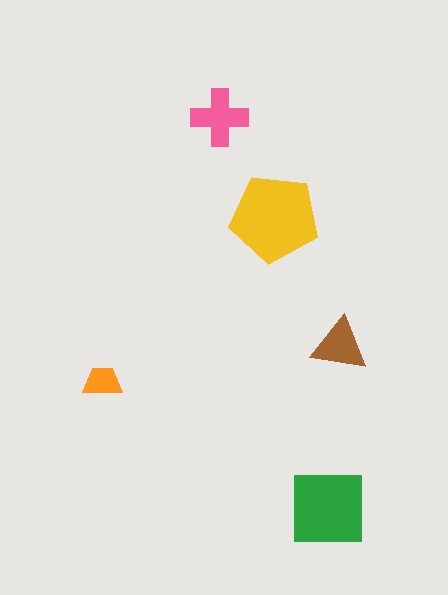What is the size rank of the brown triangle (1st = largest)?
4th.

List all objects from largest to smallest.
The yellow pentagon, the green square, the pink cross, the brown triangle, the orange trapezoid.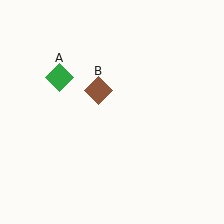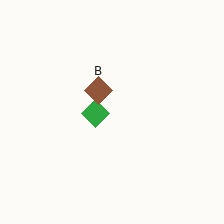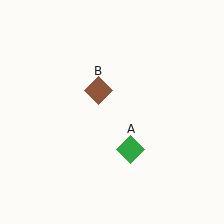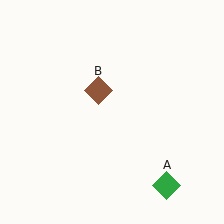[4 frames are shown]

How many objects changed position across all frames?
1 object changed position: green diamond (object A).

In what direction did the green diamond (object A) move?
The green diamond (object A) moved down and to the right.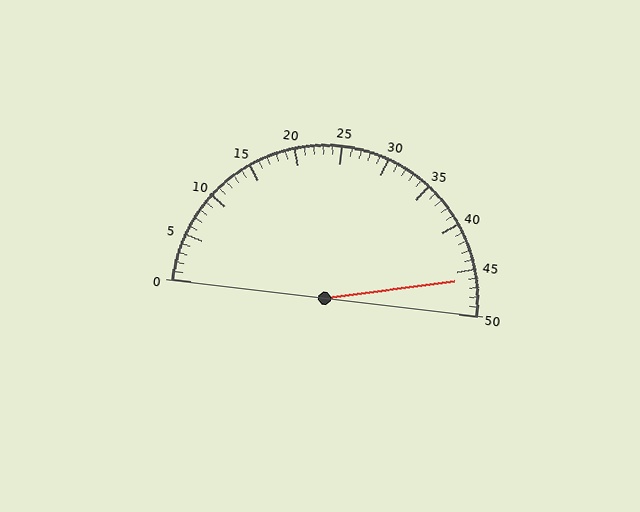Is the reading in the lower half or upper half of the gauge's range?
The reading is in the upper half of the range (0 to 50).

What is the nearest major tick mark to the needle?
The nearest major tick mark is 45.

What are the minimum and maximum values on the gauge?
The gauge ranges from 0 to 50.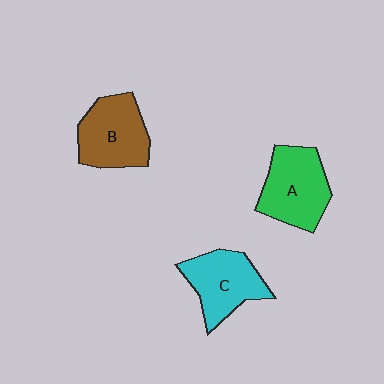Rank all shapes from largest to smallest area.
From largest to smallest: A (green), B (brown), C (cyan).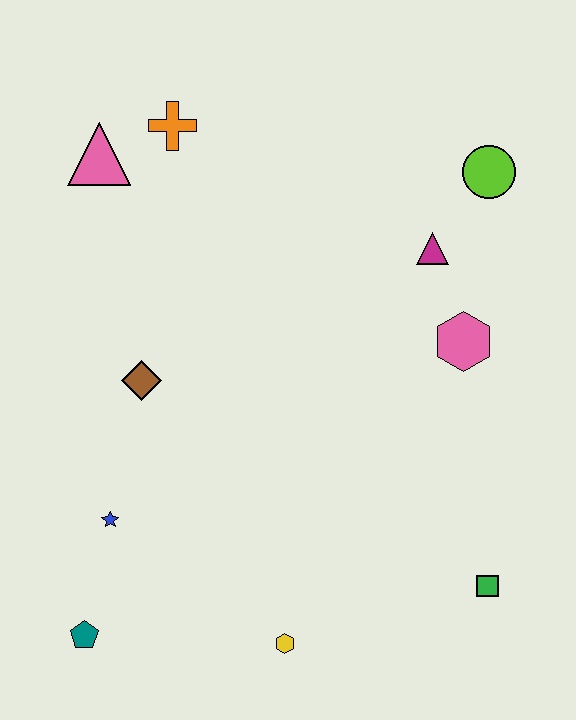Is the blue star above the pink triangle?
No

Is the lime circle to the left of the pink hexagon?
No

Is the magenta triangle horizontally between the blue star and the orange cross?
No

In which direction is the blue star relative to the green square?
The blue star is to the left of the green square.